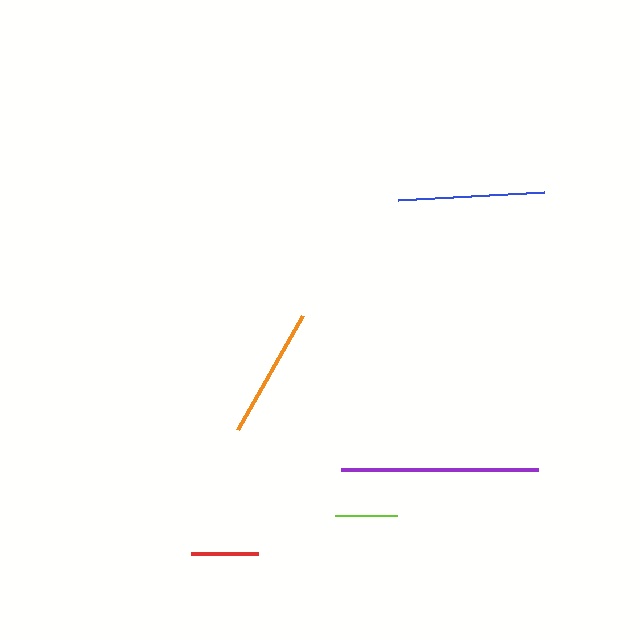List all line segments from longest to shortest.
From longest to shortest: purple, blue, orange, red, lime.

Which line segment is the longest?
The purple line is the longest at approximately 197 pixels.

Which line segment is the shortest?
The lime line is the shortest at approximately 62 pixels.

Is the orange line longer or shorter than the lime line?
The orange line is longer than the lime line.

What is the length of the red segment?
The red segment is approximately 67 pixels long.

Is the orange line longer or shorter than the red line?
The orange line is longer than the red line.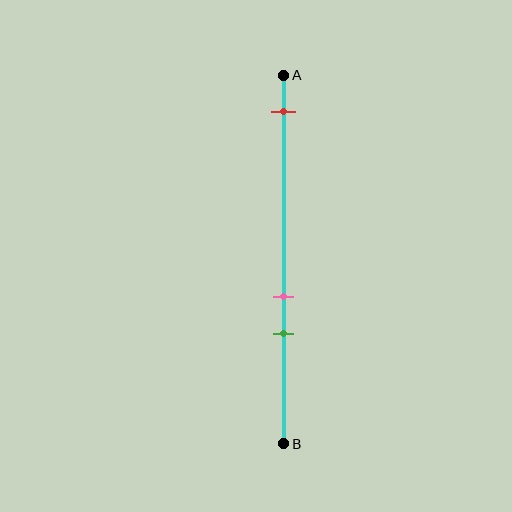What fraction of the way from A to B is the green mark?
The green mark is approximately 70% (0.7) of the way from A to B.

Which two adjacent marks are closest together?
The pink and green marks are the closest adjacent pair.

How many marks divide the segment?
There are 3 marks dividing the segment.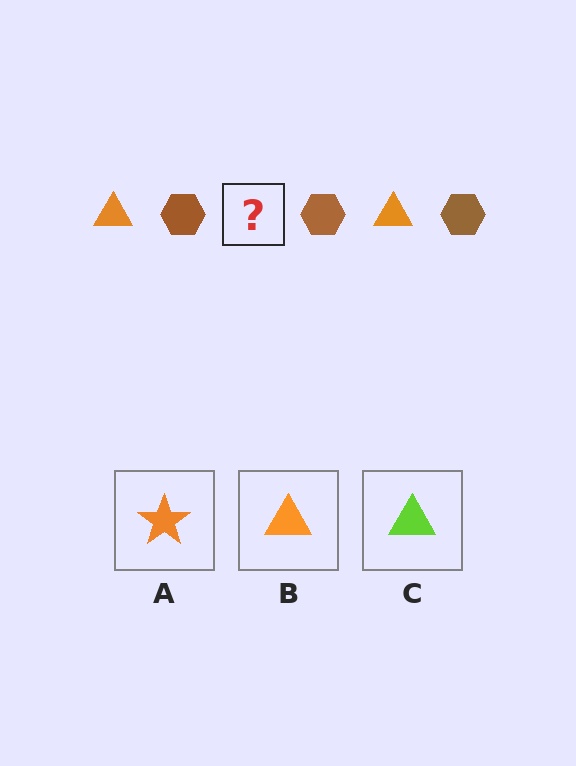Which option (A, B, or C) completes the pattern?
B.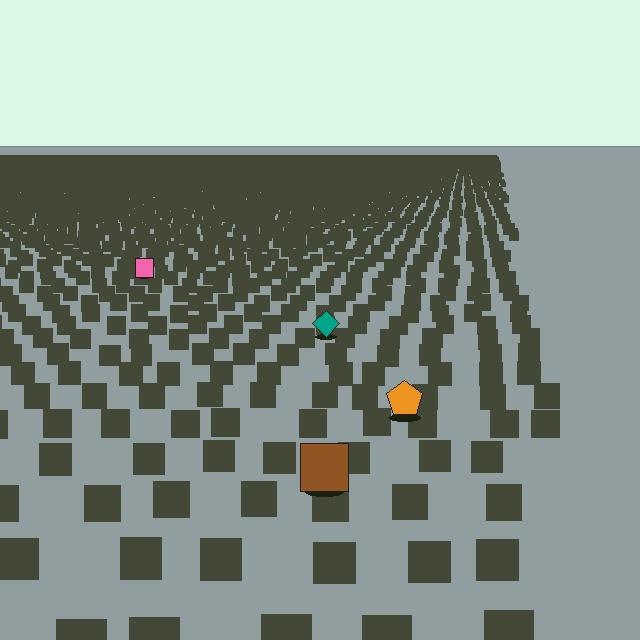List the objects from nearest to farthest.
From nearest to farthest: the brown square, the orange pentagon, the teal diamond, the pink square.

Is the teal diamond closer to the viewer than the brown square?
No. The brown square is closer — you can tell from the texture gradient: the ground texture is coarser near it.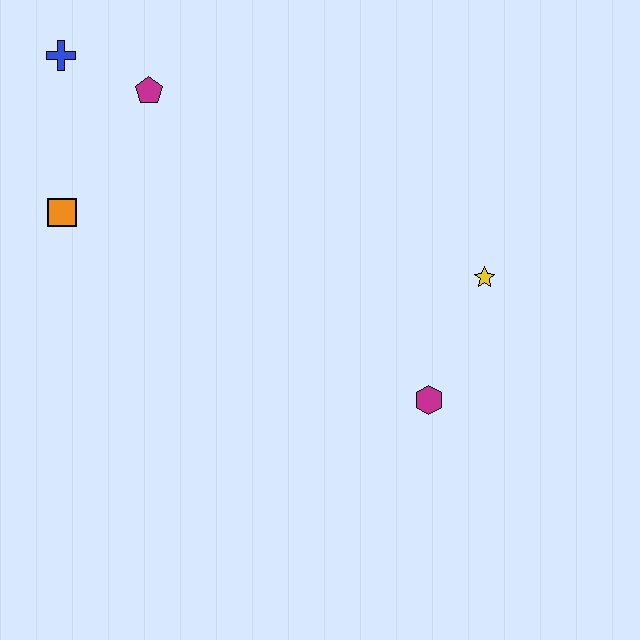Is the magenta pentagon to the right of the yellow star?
No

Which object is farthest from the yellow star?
The blue cross is farthest from the yellow star.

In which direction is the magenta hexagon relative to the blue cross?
The magenta hexagon is to the right of the blue cross.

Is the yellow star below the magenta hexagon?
No